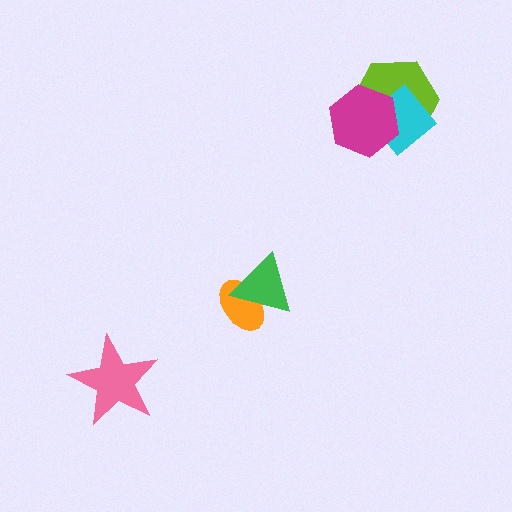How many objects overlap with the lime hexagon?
2 objects overlap with the lime hexagon.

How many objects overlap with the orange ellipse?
1 object overlaps with the orange ellipse.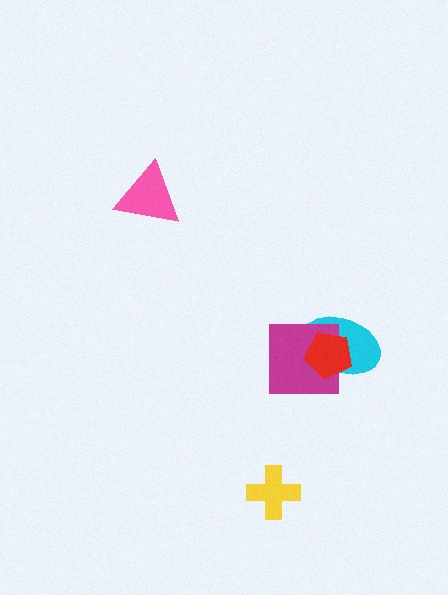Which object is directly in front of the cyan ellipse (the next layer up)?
The magenta square is directly in front of the cyan ellipse.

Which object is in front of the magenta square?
The red pentagon is in front of the magenta square.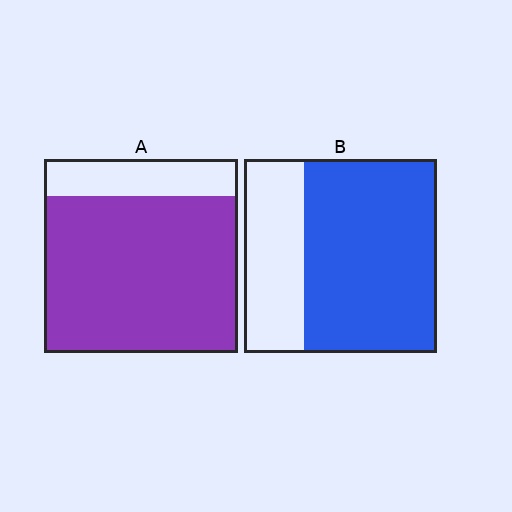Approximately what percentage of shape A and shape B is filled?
A is approximately 80% and B is approximately 70%.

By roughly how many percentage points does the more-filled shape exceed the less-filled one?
By roughly 10 percentage points (A over B).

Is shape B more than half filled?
Yes.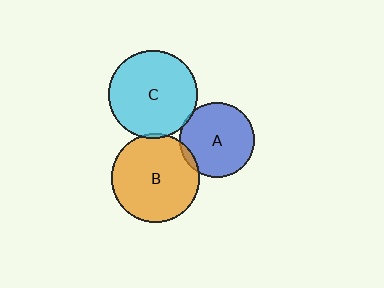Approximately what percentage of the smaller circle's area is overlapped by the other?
Approximately 5%.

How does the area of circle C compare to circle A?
Approximately 1.4 times.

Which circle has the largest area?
Circle C (cyan).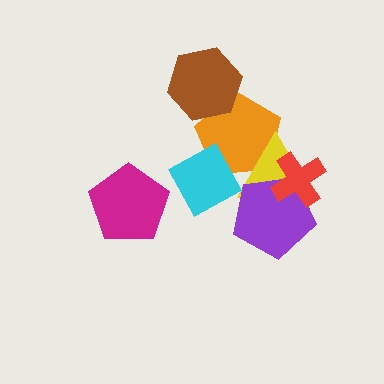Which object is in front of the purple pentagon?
The red cross is in front of the purple pentagon.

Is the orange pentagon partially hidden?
Yes, it is partially covered by another shape.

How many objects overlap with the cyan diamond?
2 objects overlap with the cyan diamond.